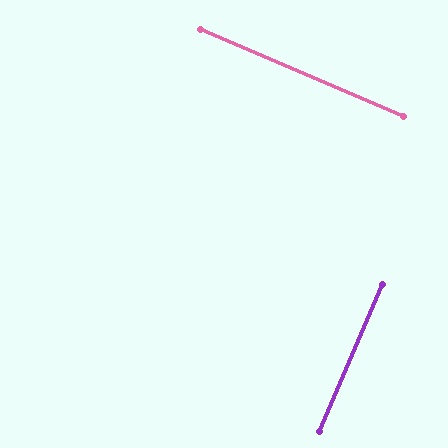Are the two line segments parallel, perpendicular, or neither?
Perpendicular — they meet at approximately 90°.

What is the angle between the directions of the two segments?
Approximately 90 degrees.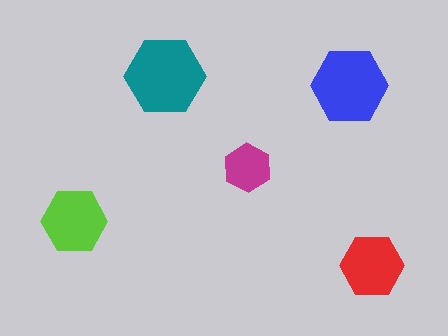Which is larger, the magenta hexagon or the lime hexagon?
The lime one.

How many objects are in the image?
There are 5 objects in the image.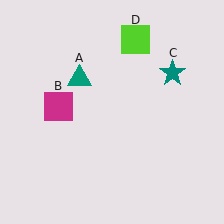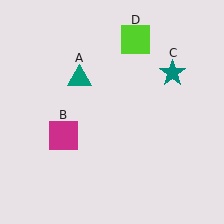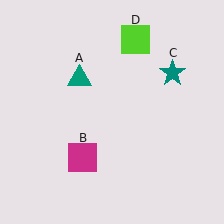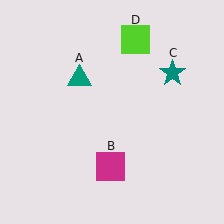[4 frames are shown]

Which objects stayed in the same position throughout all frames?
Teal triangle (object A) and teal star (object C) and lime square (object D) remained stationary.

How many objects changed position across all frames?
1 object changed position: magenta square (object B).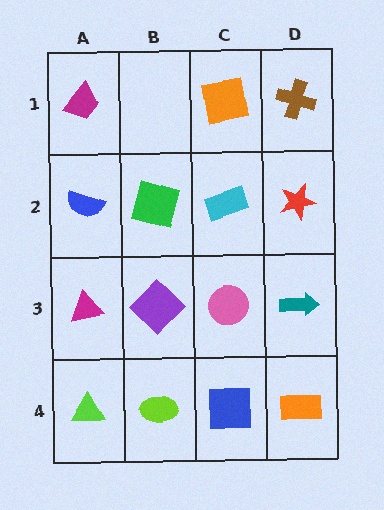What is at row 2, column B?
A green square.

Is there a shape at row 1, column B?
No, that cell is empty.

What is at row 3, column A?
A magenta triangle.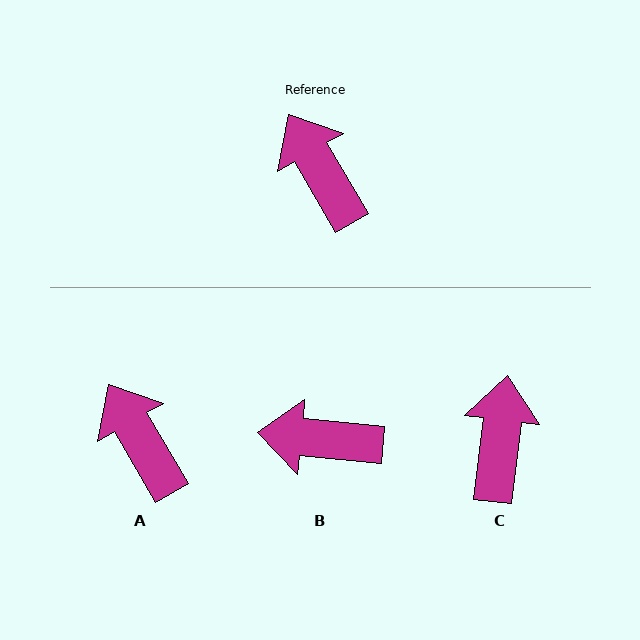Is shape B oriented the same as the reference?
No, it is off by about 54 degrees.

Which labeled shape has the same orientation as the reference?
A.